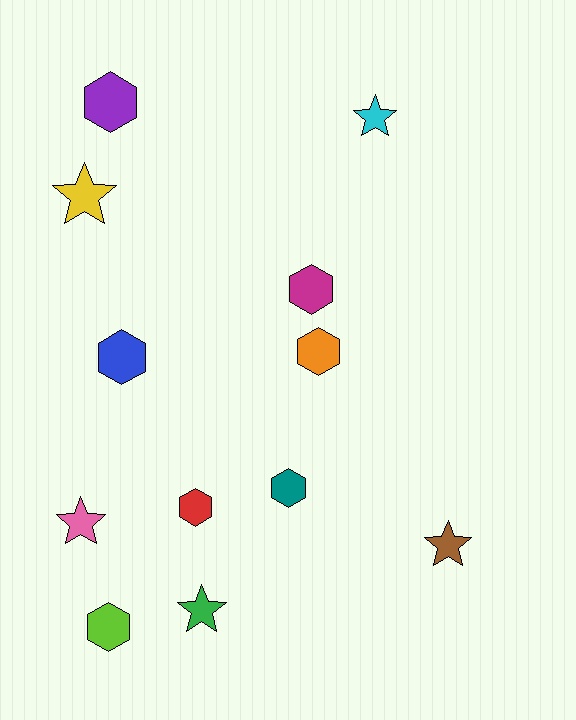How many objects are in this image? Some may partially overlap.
There are 12 objects.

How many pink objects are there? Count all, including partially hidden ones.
There is 1 pink object.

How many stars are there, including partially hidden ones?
There are 5 stars.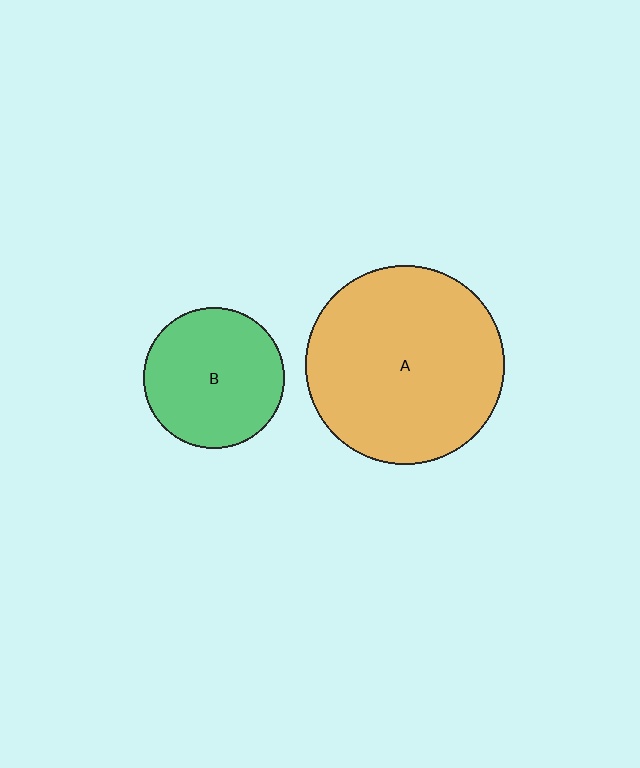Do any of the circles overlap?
No, none of the circles overlap.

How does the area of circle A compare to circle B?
Approximately 2.0 times.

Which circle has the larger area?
Circle A (orange).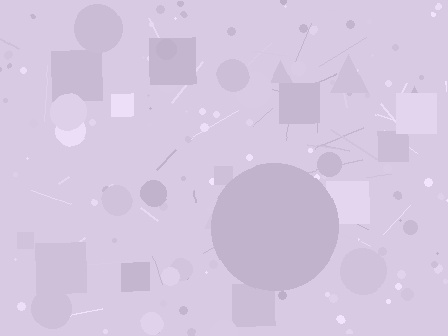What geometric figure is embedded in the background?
A circle is embedded in the background.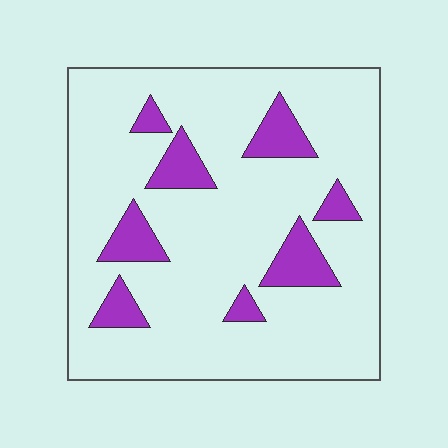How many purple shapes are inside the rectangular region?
8.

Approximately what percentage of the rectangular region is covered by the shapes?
Approximately 15%.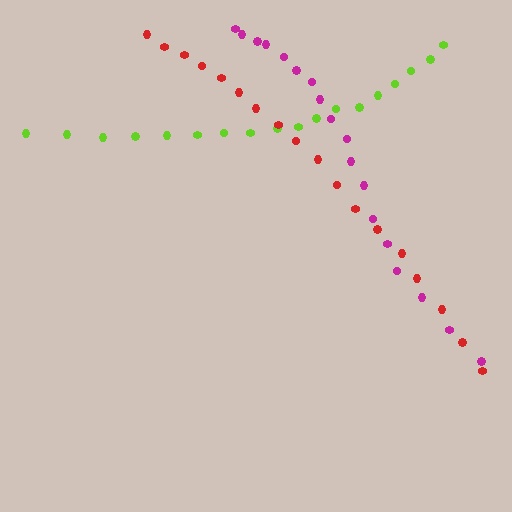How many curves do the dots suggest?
There are 3 distinct paths.